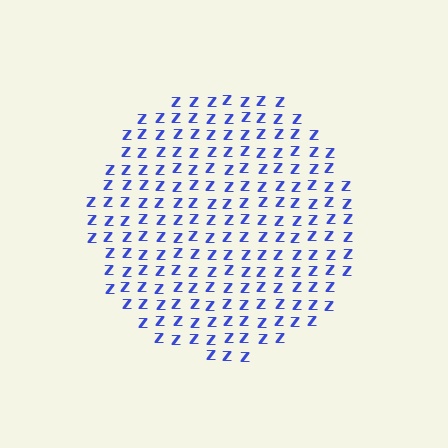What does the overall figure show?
The overall figure shows a circle.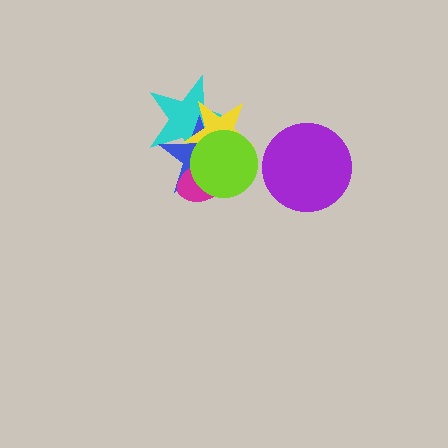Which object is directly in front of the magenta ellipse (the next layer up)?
The yellow star is directly in front of the magenta ellipse.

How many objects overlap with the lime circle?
4 objects overlap with the lime circle.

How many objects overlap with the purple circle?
0 objects overlap with the purple circle.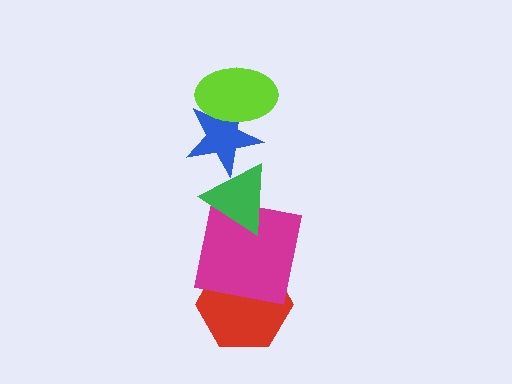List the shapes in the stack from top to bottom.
From top to bottom: the lime ellipse, the blue star, the green triangle, the magenta square, the red hexagon.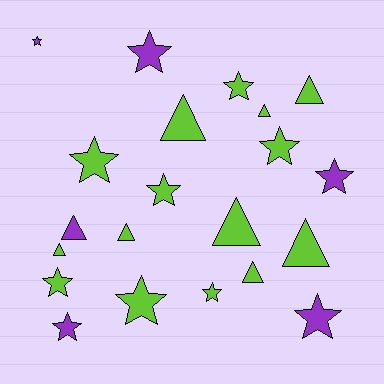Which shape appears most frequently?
Star, with 12 objects.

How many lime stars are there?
There are 7 lime stars.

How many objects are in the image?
There are 21 objects.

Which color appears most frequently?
Lime, with 15 objects.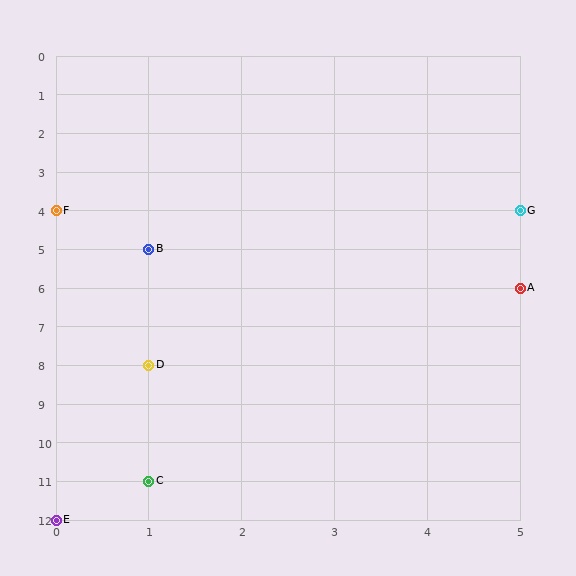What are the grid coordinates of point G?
Point G is at grid coordinates (5, 4).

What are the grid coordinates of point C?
Point C is at grid coordinates (1, 11).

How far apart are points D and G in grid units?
Points D and G are 4 columns and 4 rows apart (about 5.7 grid units diagonally).